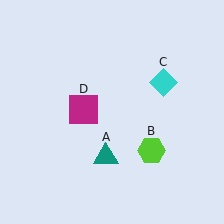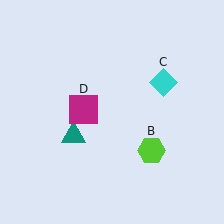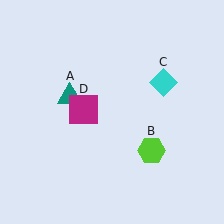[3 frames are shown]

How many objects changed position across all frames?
1 object changed position: teal triangle (object A).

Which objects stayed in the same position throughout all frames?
Lime hexagon (object B) and cyan diamond (object C) and magenta square (object D) remained stationary.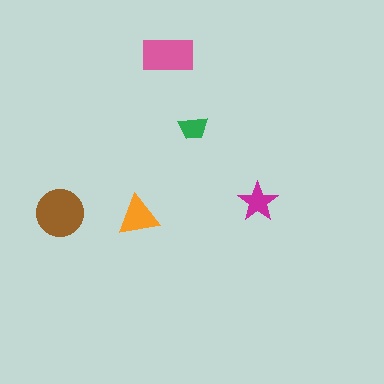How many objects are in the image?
There are 5 objects in the image.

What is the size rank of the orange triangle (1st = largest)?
3rd.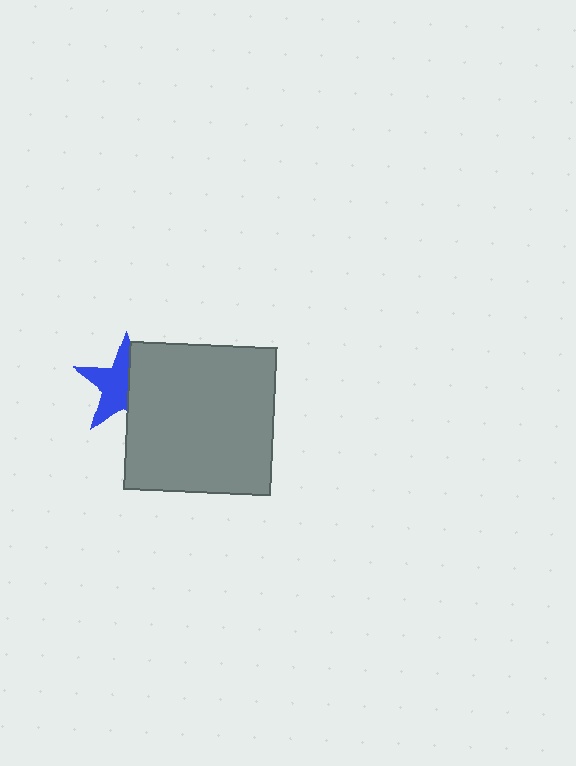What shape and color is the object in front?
The object in front is a gray rectangle.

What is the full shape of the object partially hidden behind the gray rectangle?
The partially hidden object is a blue star.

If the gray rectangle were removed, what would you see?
You would see the complete blue star.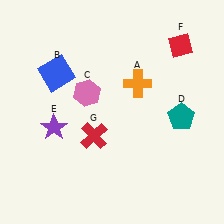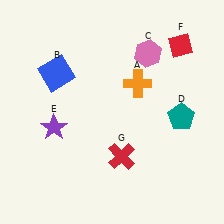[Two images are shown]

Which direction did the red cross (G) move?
The red cross (G) moved right.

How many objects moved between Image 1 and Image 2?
2 objects moved between the two images.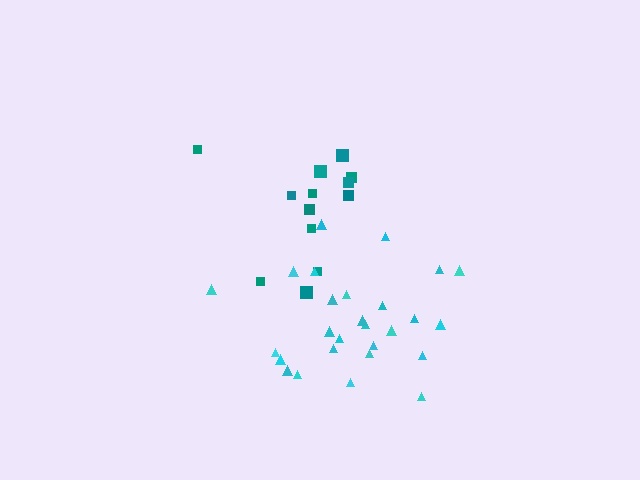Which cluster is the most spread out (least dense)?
Teal.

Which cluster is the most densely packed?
Cyan.